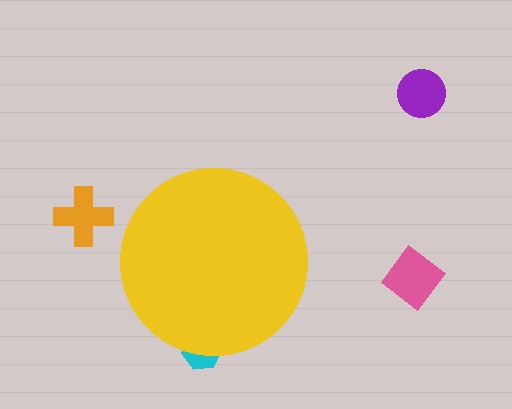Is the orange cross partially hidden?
No, the orange cross is fully visible.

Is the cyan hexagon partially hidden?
Yes, the cyan hexagon is partially hidden behind the yellow circle.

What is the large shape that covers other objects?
A yellow circle.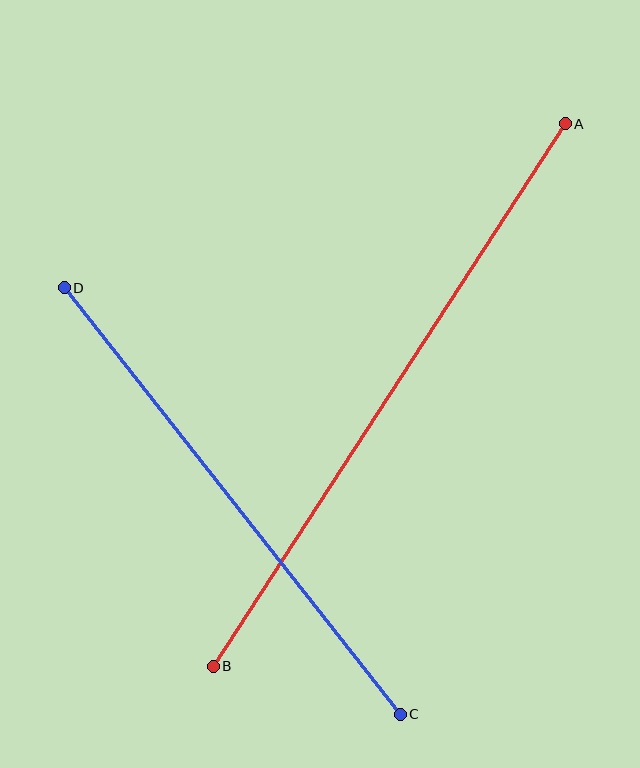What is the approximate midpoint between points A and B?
The midpoint is at approximately (389, 395) pixels.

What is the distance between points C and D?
The distance is approximately 543 pixels.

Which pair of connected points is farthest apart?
Points A and B are farthest apart.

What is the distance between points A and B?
The distance is approximately 647 pixels.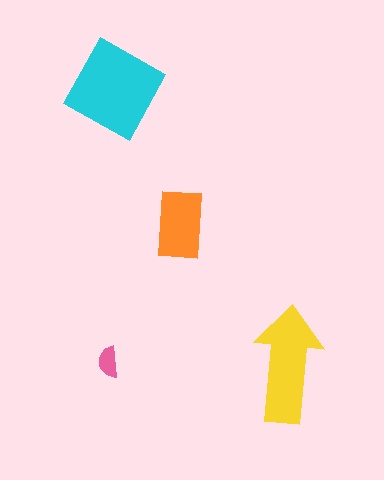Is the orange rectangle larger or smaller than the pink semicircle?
Larger.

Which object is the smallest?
The pink semicircle.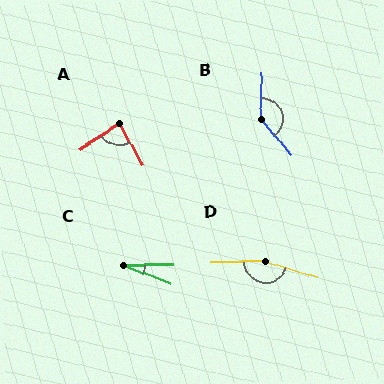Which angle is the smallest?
C, at approximately 22 degrees.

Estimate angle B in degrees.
Approximately 139 degrees.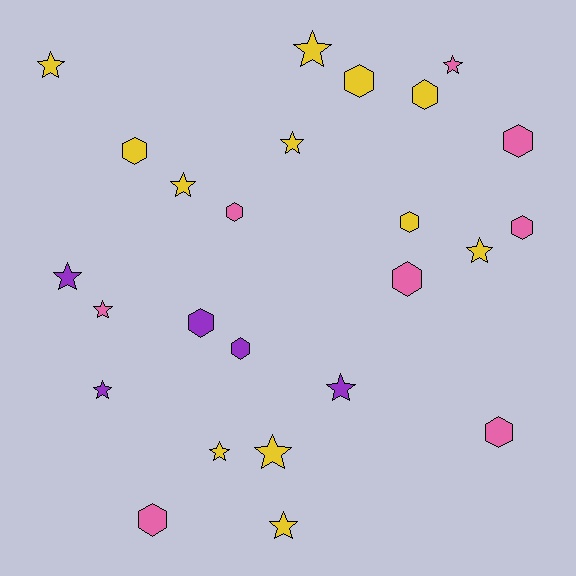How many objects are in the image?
There are 25 objects.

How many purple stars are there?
There are 3 purple stars.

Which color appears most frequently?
Yellow, with 12 objects.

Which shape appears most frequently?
Star, with 13 objects.